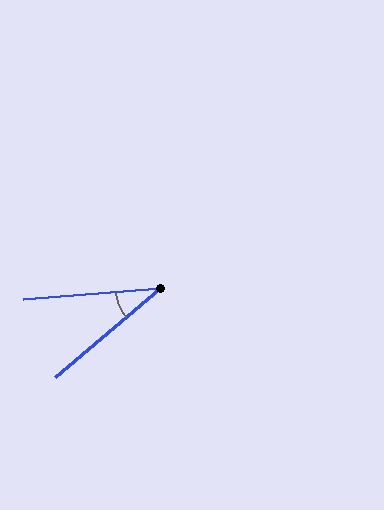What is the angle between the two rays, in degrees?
Approximately 36 degrees.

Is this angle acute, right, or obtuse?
It is acute.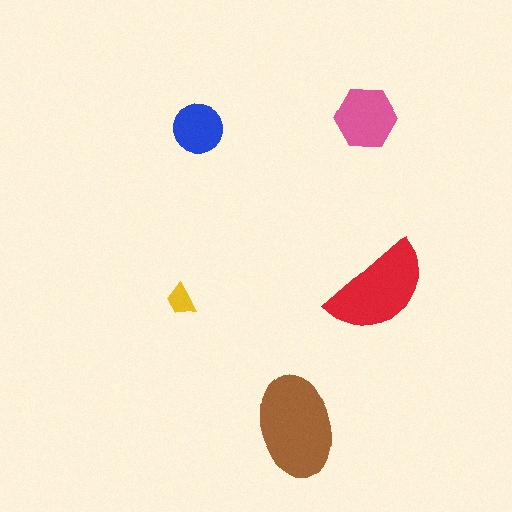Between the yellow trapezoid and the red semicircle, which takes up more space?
The red semicircle.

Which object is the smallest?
The yellow trapezoid.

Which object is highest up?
The pink hexagon is topmost.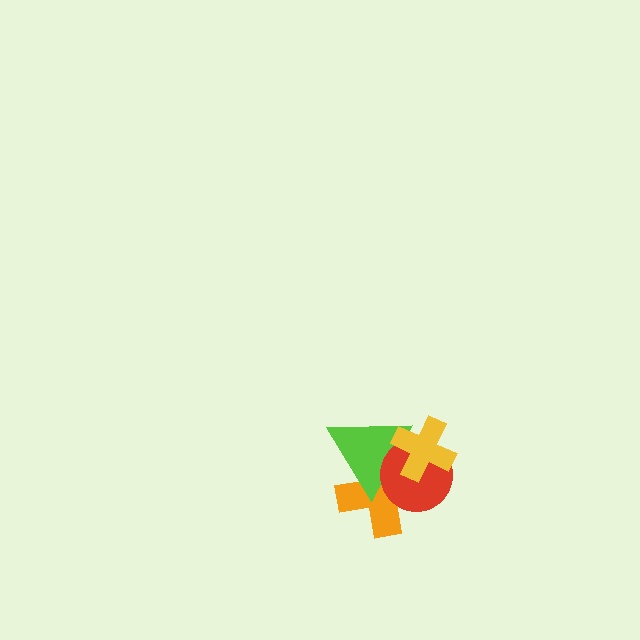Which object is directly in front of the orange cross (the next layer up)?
The lime triangle is directly in front of the orange cross.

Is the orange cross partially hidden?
Yes, it is partially covered by another shape.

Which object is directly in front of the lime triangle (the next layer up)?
The red circle is directly in front of the lime triangle.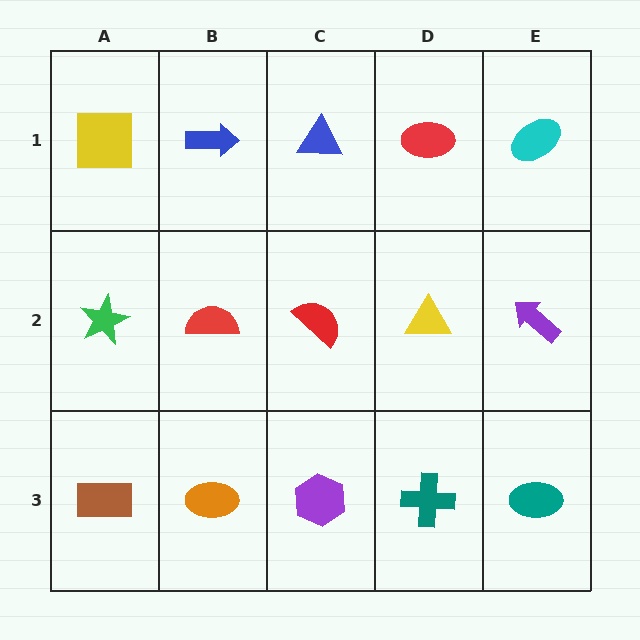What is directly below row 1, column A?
A green star.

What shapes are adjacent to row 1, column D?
A yellow triangle (row 2, column D), a blue triangle (row 1, column C), a cyan ellipse (row 1, column E).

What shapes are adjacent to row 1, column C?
A red semicircle (row 2, column C), a blue arrow (row 1, column B), a red ellipse (row 1, column D).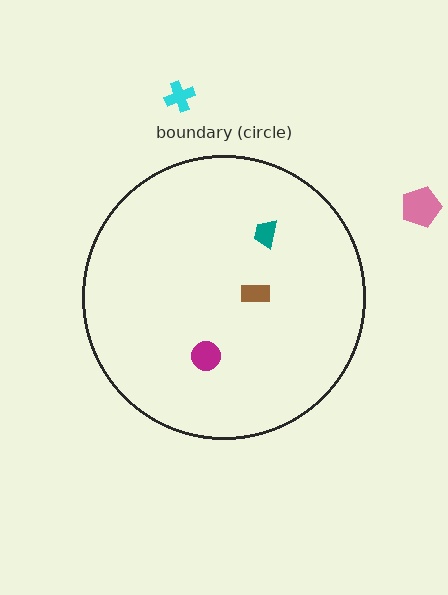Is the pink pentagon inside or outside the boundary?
Outside.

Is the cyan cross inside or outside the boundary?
Outside.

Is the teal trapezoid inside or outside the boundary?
Inside.